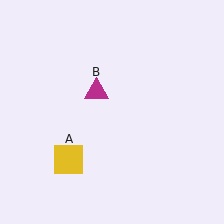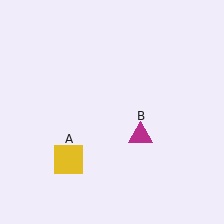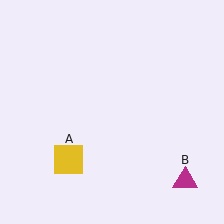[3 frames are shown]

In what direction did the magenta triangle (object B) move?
The magenta triangle (object B) moved down and to the right.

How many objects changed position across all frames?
1 object changed position: magenta triangle (object B).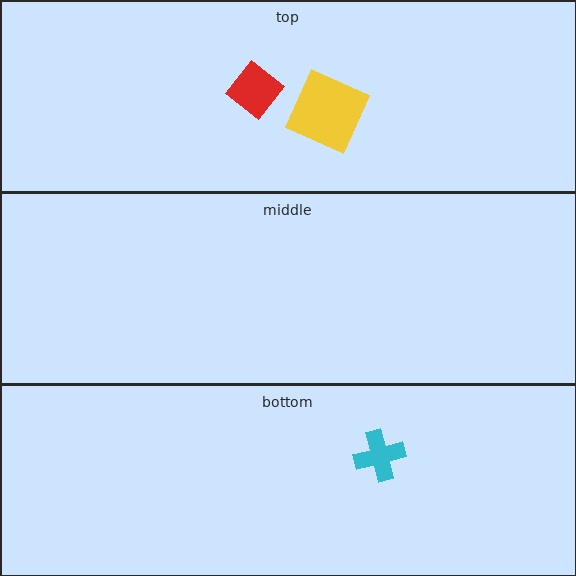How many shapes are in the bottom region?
1.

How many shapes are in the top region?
2.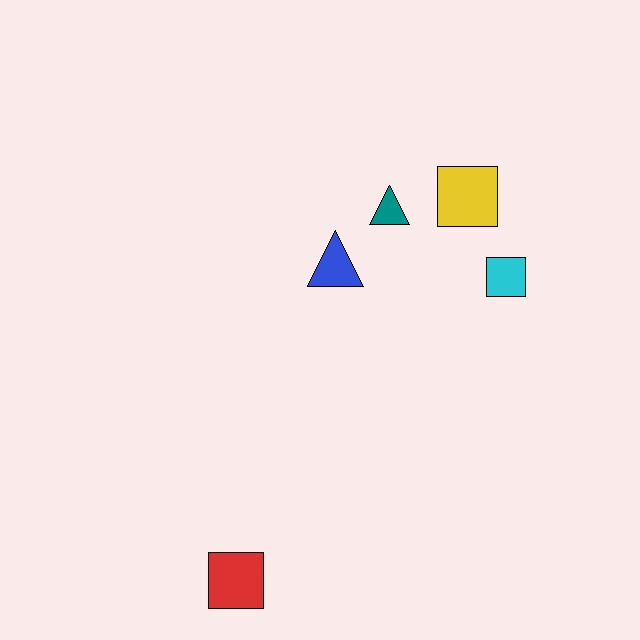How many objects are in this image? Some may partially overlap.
There are 5 objects.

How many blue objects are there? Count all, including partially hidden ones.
There is 1 blue object.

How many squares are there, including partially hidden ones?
There are 3 squares.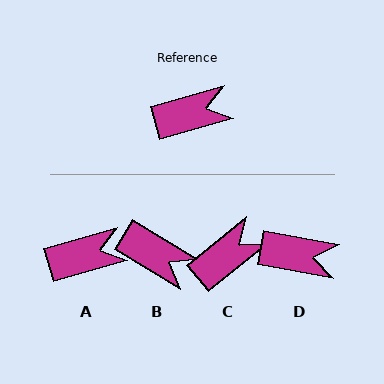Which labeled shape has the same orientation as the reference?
A.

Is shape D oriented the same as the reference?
No, it is off by about 26 degrees.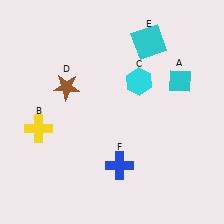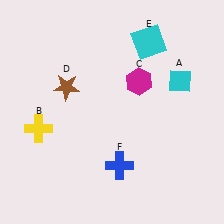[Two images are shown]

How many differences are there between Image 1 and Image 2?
There is 1 difference between the two images.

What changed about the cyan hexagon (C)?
In Image 1, C is cyan. In Image 2, it changed to magenta.